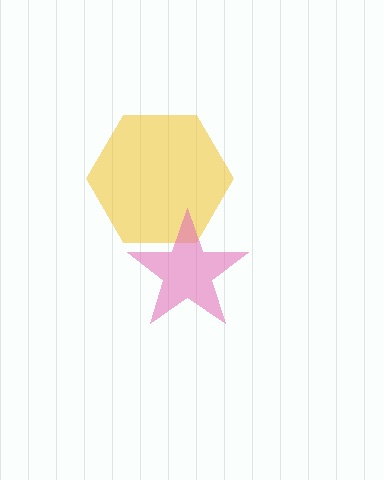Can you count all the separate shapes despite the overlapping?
Yes, there are 2 separate shapes.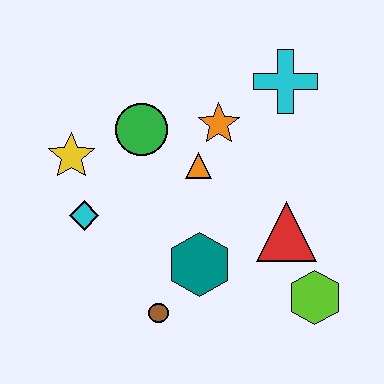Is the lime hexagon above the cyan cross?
No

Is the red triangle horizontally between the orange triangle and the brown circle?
No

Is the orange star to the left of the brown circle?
No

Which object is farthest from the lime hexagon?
The yellow star is farthest from the lime hexagon.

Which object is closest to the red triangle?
The lime hexagon is closest to the red triangle.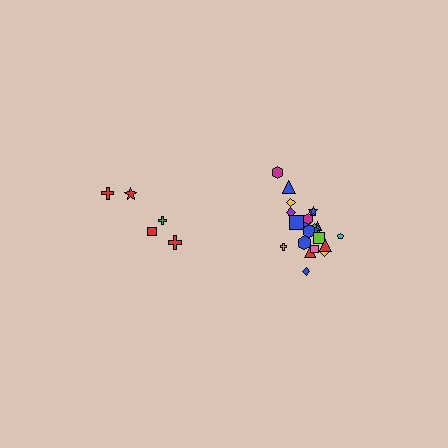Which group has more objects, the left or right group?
The right group.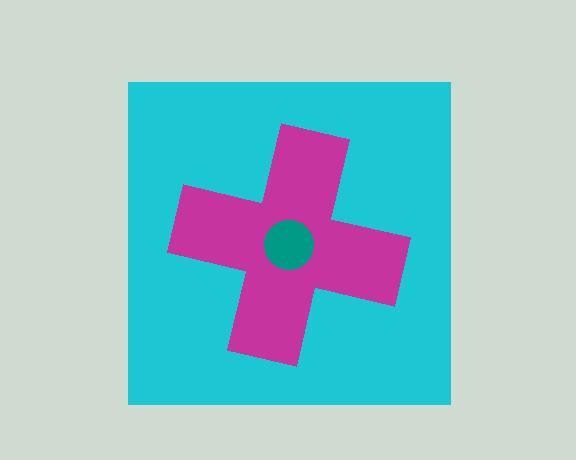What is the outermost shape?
The cyan square.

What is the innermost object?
The teal circle.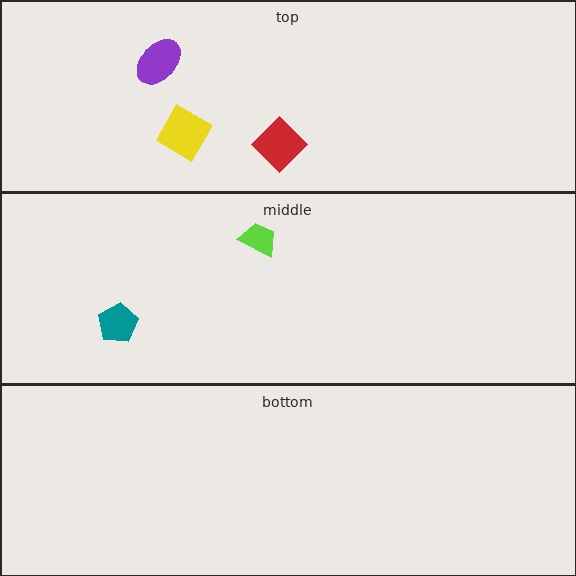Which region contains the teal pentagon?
The middle region.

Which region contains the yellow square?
The top region.